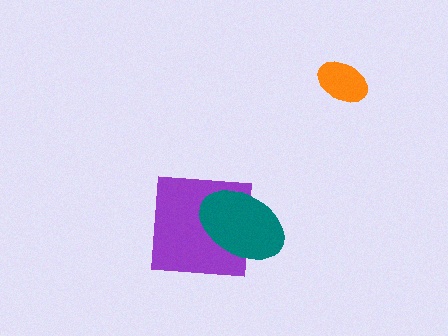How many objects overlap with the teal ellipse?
1 object overlaps with the teal ellipse.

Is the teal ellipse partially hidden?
No, no other shape covers it.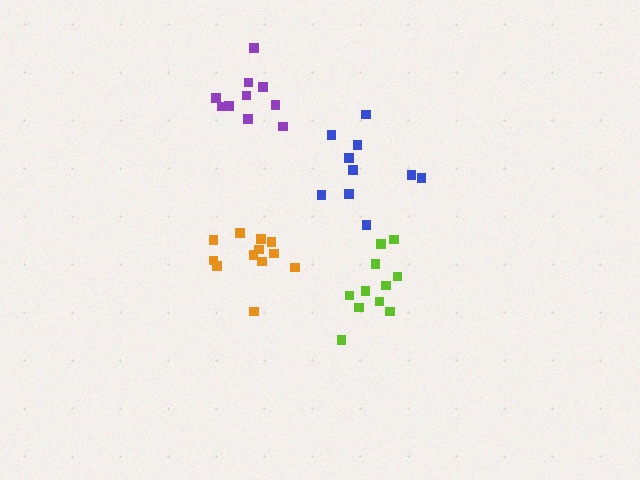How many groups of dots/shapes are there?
There are 4 groups.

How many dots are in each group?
Group 1: 12 dots, Group 2: 10 dots, Group 3: 10 dots, Group 4: 11 dots (43 total).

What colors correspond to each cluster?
The clusters are colored: orange, blue, purple, lime.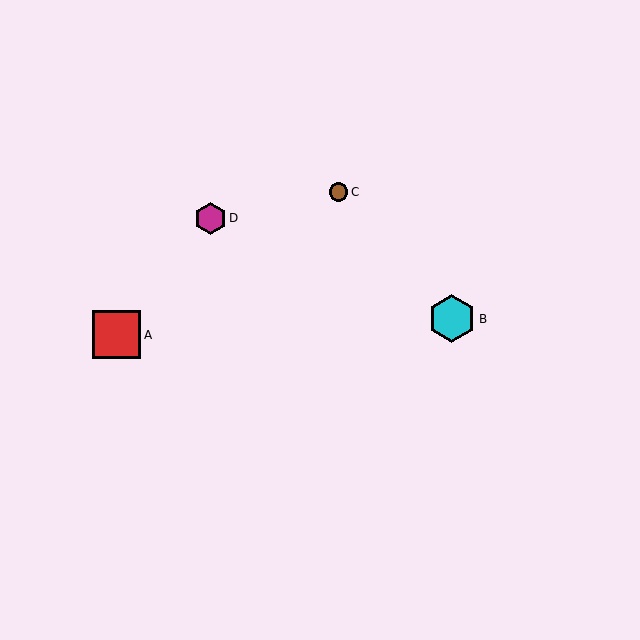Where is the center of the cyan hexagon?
The center of the cyan hexagon is at (452, 319).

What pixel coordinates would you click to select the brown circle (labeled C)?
Click at (338, 192) to select the brown circle C.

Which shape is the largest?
The red square (labeled A) is the largest.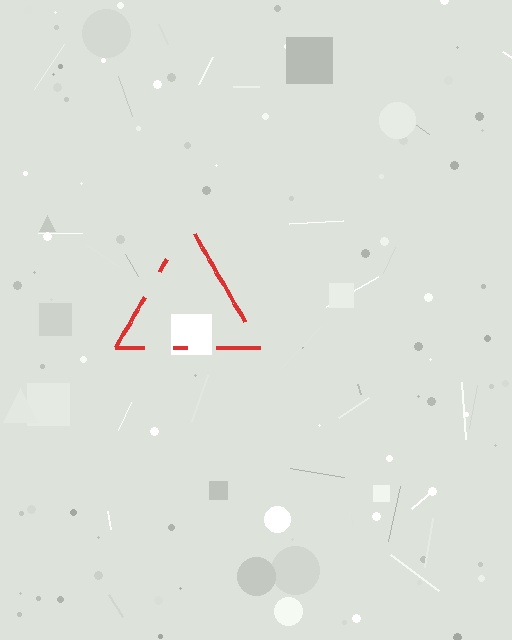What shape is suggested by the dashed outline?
The dashed outline suggests a triangle.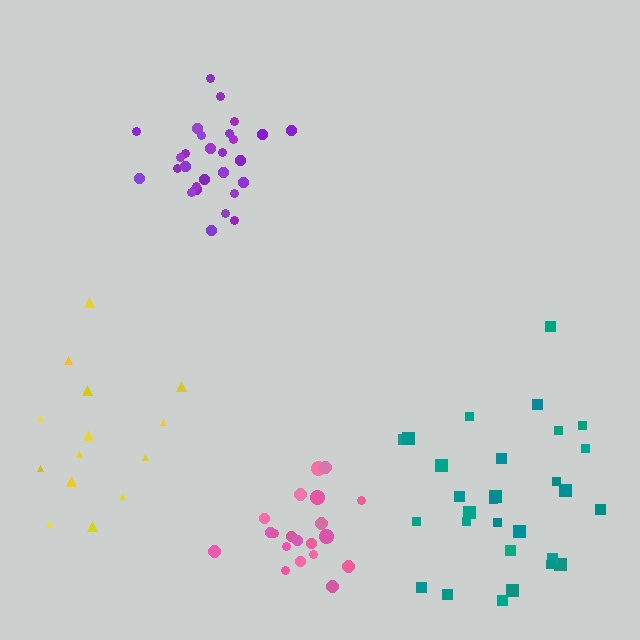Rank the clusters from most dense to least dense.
purple, pink, teal, yellow.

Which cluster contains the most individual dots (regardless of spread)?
Teal (29).